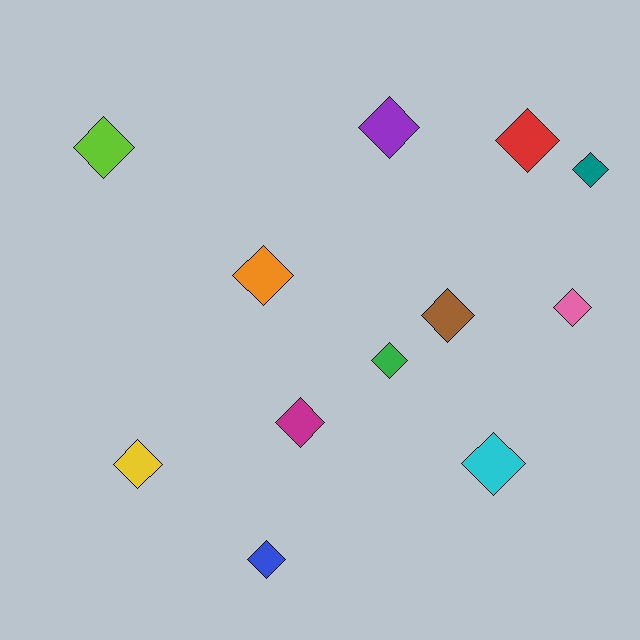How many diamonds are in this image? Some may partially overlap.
There are 12 diamonds.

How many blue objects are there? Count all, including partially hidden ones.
There is 1 blue object.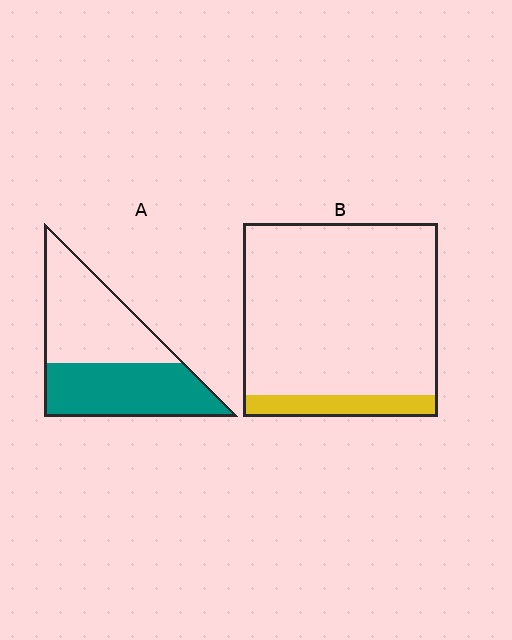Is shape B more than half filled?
No.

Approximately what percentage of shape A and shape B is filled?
A is approximately 50% and B is approximately 10%.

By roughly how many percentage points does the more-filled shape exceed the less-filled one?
By roughly 35 percentage points (A over B).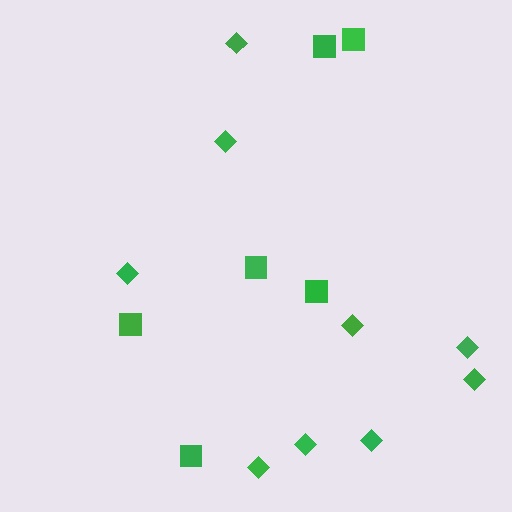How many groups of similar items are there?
There are 2 groups: one group of diamonds (9) and one group of squares (6).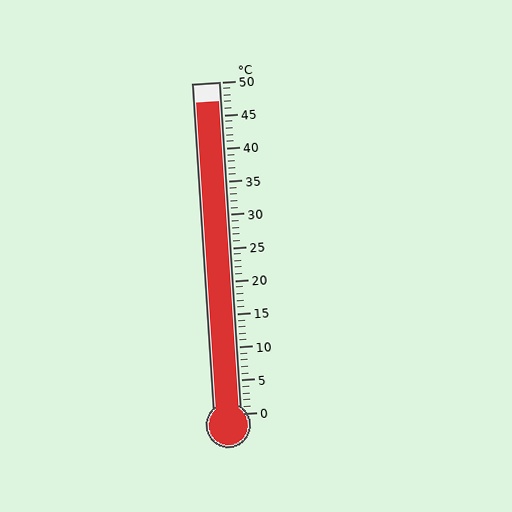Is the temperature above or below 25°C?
The temperature is above 25°C.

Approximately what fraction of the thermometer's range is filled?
The thermometer is filled to approximately 95% of its range.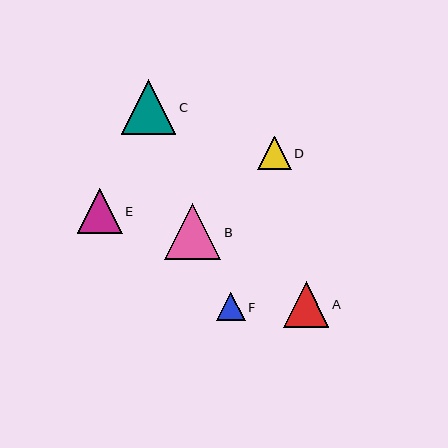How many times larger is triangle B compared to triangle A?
Triangle B is approximately 1.2 times the size of triangle A.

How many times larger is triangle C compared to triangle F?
Triangle C is approximately 1.9 times the size of triangle F.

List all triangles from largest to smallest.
From largest to smallest: B, C, A, E, D, F.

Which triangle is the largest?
Triangle B is the largest with a size of approximately 56 pixels.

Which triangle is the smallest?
Triangle F is the smallest with a size of approximately 29 pixels.